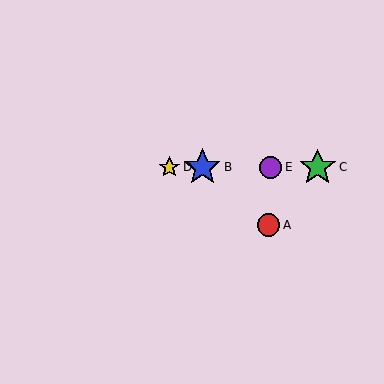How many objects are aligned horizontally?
4 objects (B, C, D, E) are aligned horizontally.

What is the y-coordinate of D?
Object D is at y≈167.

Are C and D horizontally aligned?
Yes, both are at y≈167.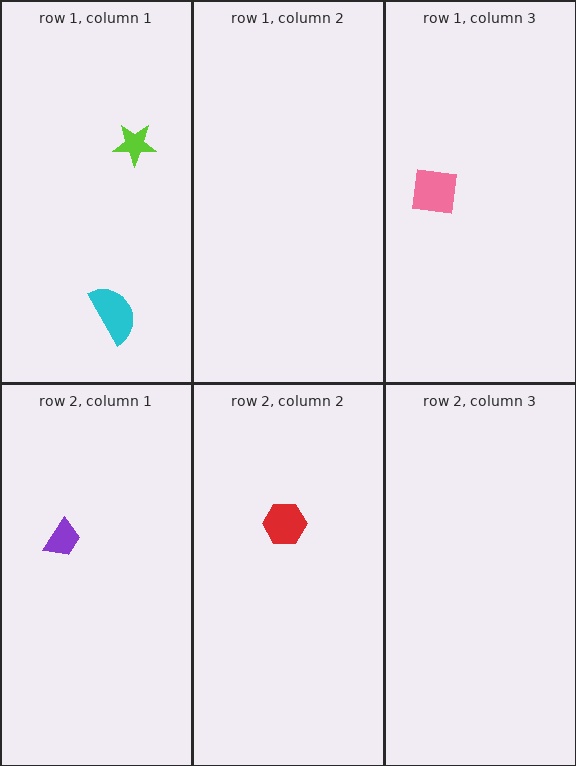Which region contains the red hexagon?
The row 2, column 2 region.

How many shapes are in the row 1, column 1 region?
2.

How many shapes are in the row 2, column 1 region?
1.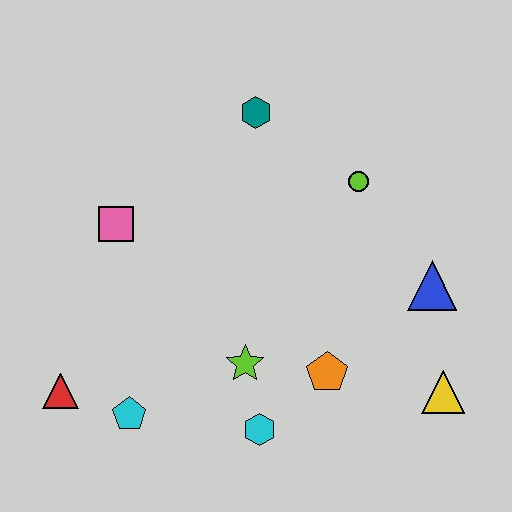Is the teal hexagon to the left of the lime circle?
Yes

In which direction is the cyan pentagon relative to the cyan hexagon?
The cyan pentagon is to the left of the cyan hexagon.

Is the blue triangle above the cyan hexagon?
Yes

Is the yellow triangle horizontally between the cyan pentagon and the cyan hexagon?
No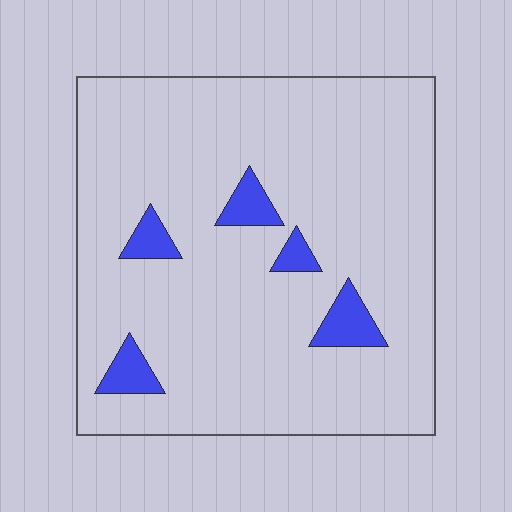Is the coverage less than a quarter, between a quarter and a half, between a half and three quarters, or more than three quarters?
Less than a quarter.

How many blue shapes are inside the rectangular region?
5.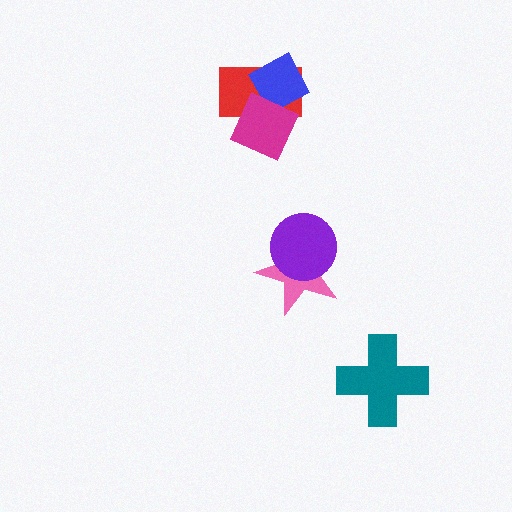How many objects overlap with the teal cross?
0 objects overlap with the teal cross.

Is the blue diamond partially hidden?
Yes, it is partially covered by another shape.